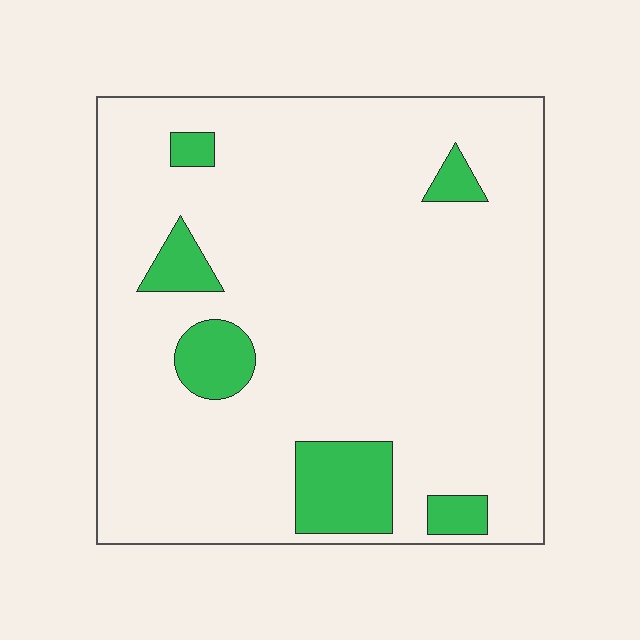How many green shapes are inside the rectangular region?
6.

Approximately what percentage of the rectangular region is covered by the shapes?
Approximately 10%.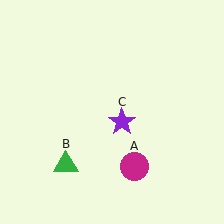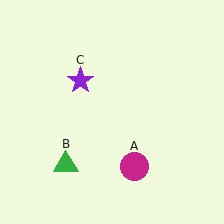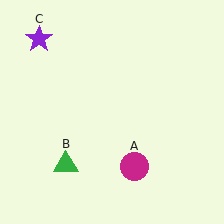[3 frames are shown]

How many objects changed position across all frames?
1 object changed position: purple star (object C).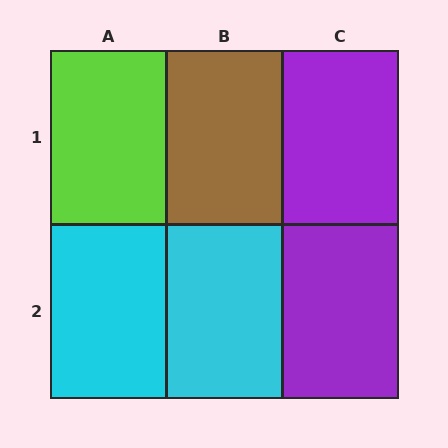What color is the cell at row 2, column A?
Cyan.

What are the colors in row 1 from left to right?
Lime, brown, purple.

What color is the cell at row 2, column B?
Cyan.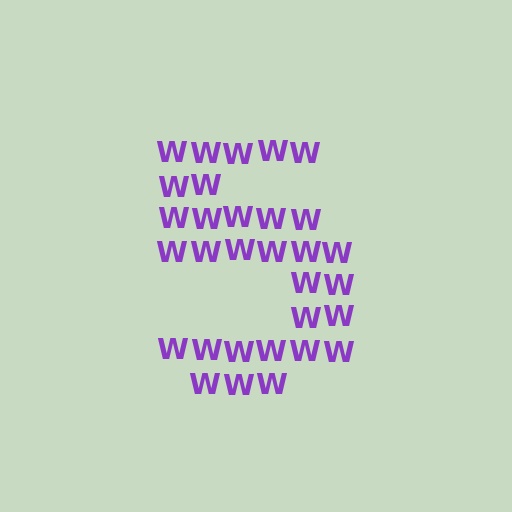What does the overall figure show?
The overall figure shows the digit 5.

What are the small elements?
The small elements are letter W's.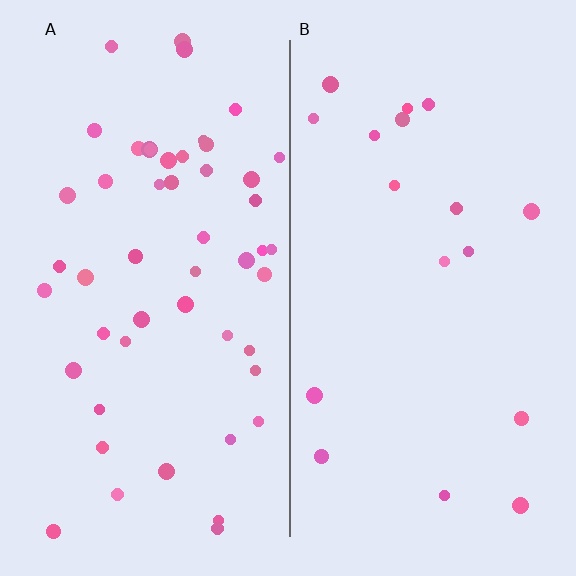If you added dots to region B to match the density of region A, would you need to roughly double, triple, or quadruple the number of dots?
Approximately triple.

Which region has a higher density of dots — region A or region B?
A (the left).